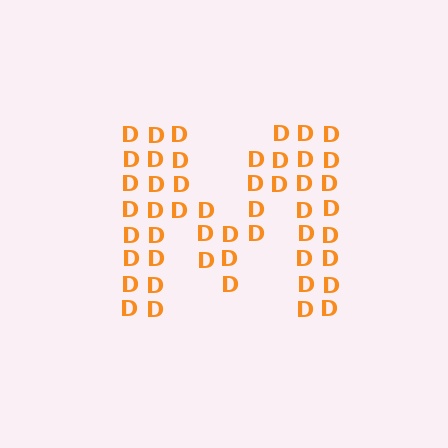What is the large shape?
The large shape is the letter M.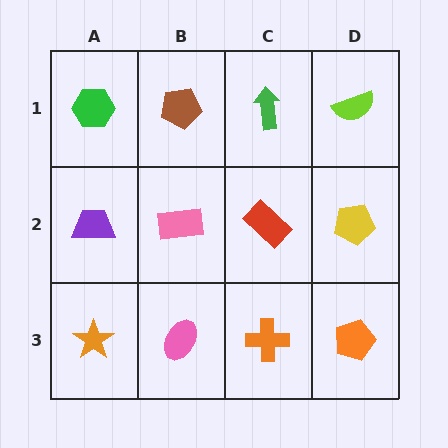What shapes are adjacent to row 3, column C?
A red rectangle (row 2, column C), a pink ellipse (row 3, column B), an orange pentagon (row 3, column D).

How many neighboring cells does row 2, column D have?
3.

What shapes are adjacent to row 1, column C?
A red rectangle (row 2, column C), a brown pentagon (row 1, column B), a lime semicircle (row 1, column D).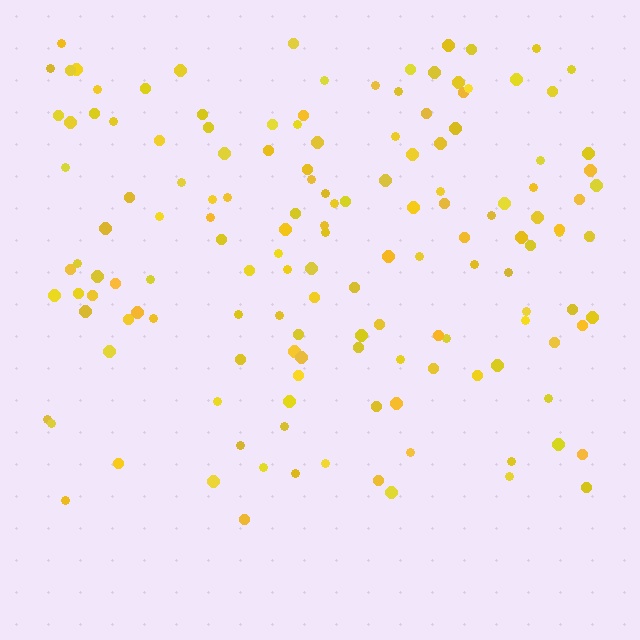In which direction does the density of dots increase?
From bottom to top, with the top side densest.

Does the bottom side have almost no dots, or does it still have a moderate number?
Still a moderate number, just noticeably fewer than the top.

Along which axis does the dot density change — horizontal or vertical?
Vertical.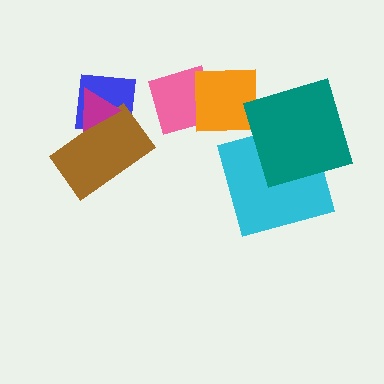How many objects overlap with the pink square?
1 object overlaps with the pink square.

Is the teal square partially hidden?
No, no other shape covers it.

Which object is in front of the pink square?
The orange square is in front of the pink square.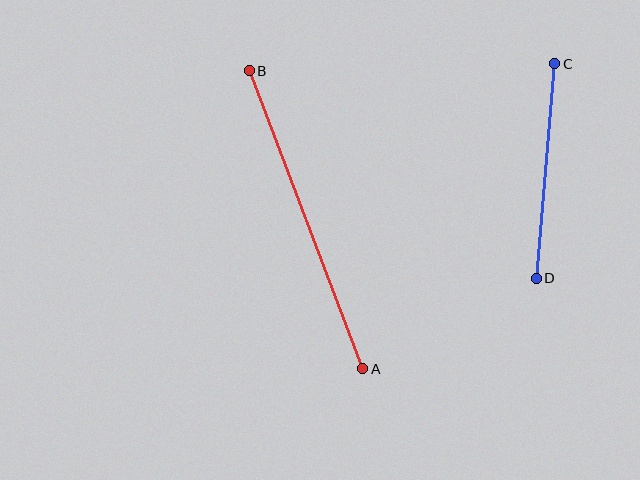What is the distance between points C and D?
The distance is approximately 215 pixels.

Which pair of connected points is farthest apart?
Points A and B are farthest apart.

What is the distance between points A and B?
The distance is approximately 318 pixels.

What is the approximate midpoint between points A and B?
The midpoint is at approximately (306, 220) pixels.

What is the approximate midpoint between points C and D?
The midpoint is at approximately (545, 171) pixels.